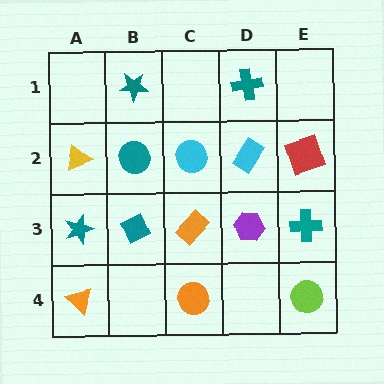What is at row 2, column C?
A cyan circle.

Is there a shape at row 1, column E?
No, that cell is empty.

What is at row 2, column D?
A cyan rectangle.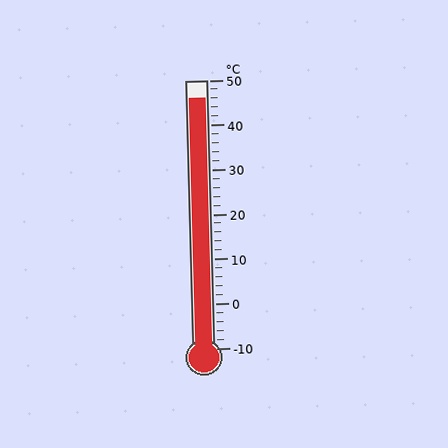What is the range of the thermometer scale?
The thermometer scale ranges from -10°C to 50°C.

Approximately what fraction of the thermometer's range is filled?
The thermometer is filled to approximately 95% of its range.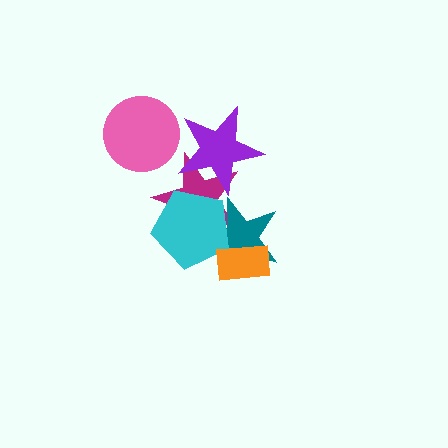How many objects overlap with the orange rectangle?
1 object overlaps with the orange rectangle.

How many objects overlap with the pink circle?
0 objects overlap with the pink circle.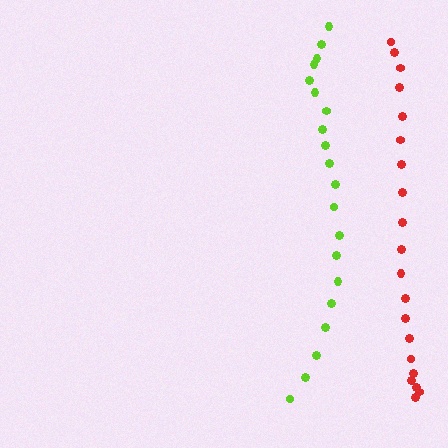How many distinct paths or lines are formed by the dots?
There are 2 distinct paths.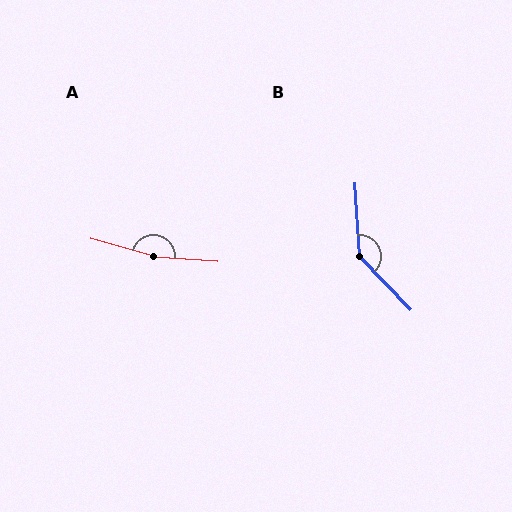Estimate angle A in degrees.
Approximately 169 degrees.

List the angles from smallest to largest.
B (140°), A (169°).